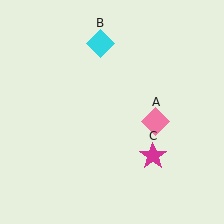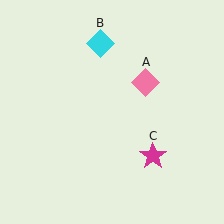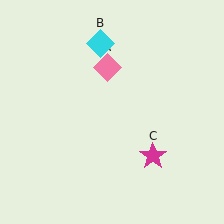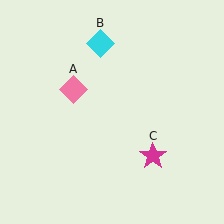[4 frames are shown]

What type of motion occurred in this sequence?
The pink diamond (object A) rotated counterclockwise around the center of the scene.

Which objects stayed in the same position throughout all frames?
Cyan diamond (object B) and magenta star (object C) remained stationary.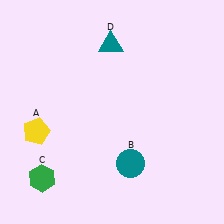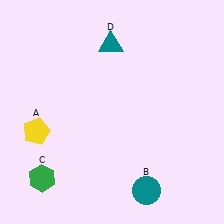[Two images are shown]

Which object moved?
The teal circle (B) moved down.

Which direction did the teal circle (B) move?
The teal circle (B) moved down.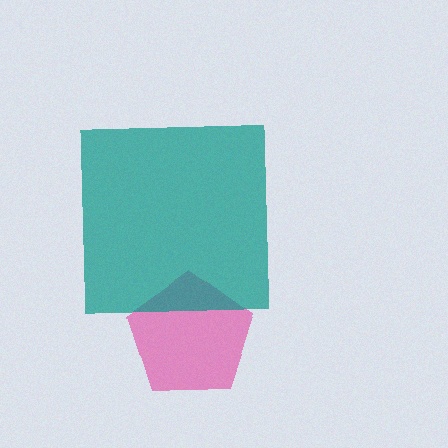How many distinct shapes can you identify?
There are 2 distinct shapes: a pink pentagon, a teal square.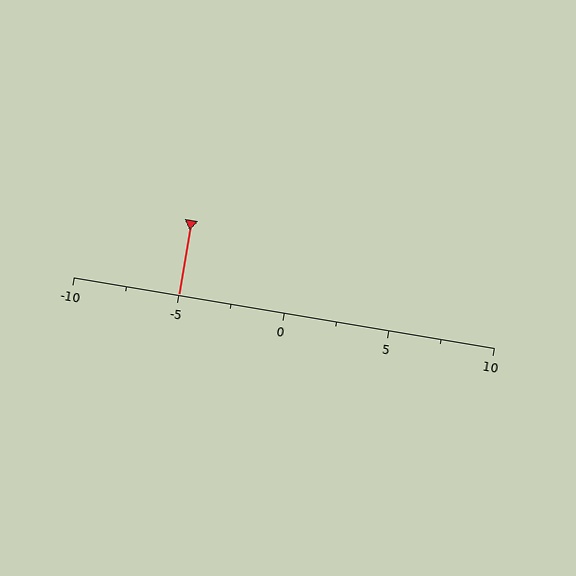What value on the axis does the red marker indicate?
The marker indicates approximately -5.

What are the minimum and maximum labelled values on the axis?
The axis runs from -10 to 10.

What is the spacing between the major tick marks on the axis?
The major ticks are spaced 5 apart.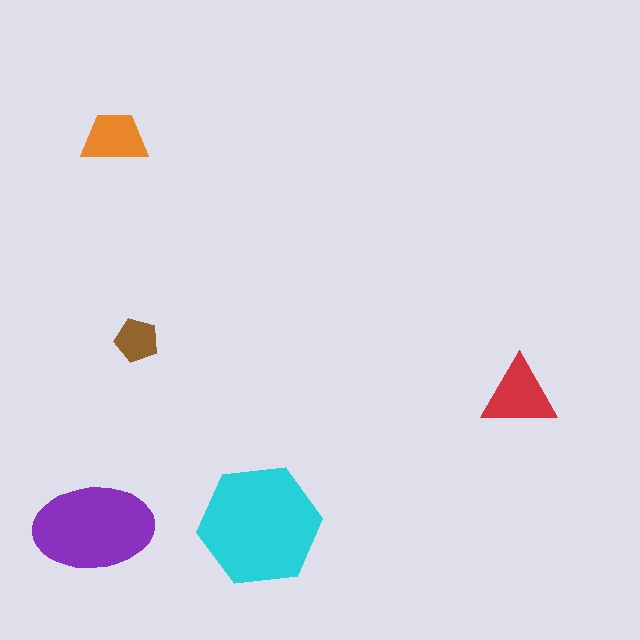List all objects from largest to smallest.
The cyan hexagon, the purple ellipse, the red triangle, the orange trapezoid, the brown pentagon.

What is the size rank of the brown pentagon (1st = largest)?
5th.